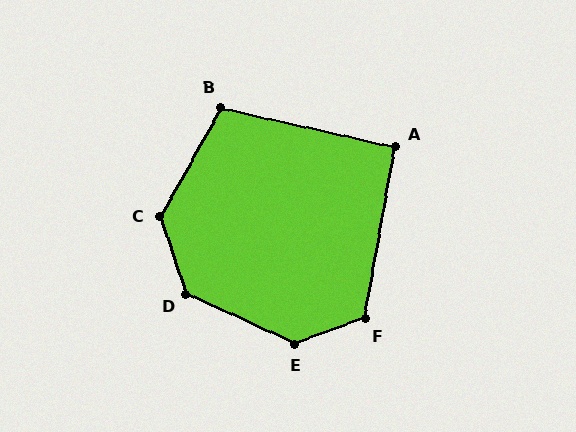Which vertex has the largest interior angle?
E, at approximately 135 degrees.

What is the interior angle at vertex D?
Approximately 134 degrees (obtuse).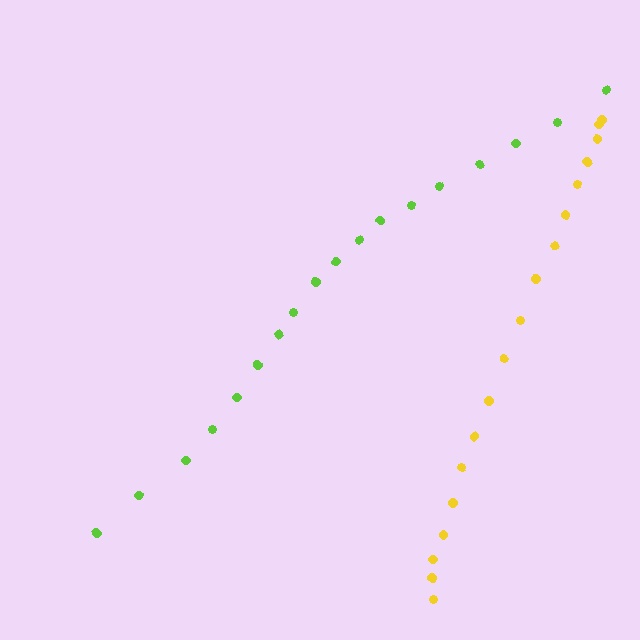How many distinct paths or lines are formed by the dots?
There are 2 distinct paths.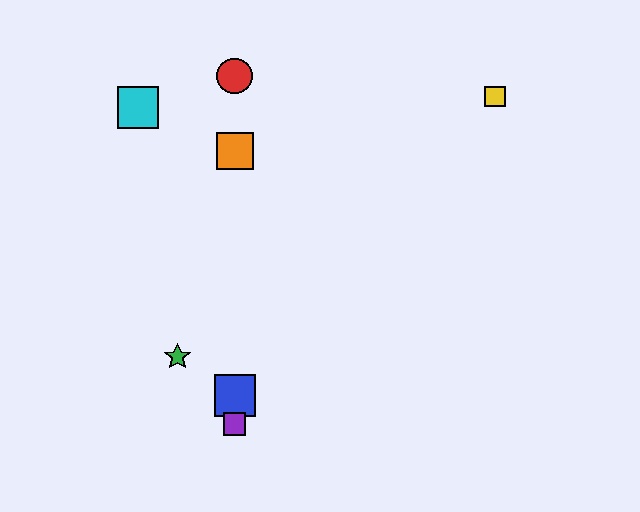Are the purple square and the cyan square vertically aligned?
No, the purple square is at x≈235 and the cyan square is at x≈138.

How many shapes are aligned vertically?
4 shapes (the red circle, the blue square, the purple square, the orange square) are aligned vertically.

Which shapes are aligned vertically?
The red circle, the blue square, the purple square, the orange square are aligned vertically.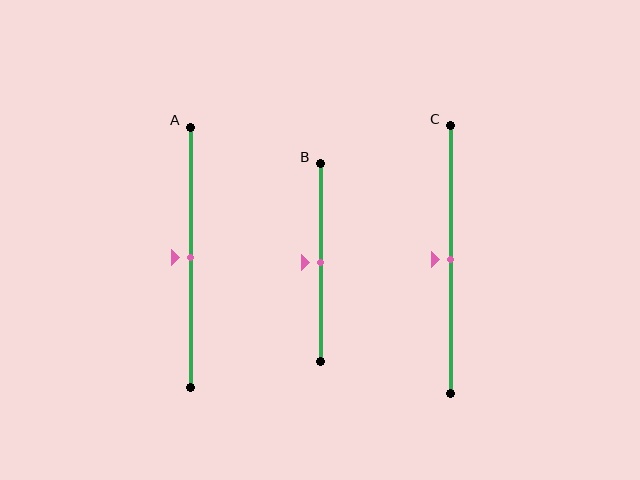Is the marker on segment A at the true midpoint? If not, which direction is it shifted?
Yes, the marker on segment A is at the true midpoint.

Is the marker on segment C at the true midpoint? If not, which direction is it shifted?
Yes, the marker on segment C is at the true midpoint.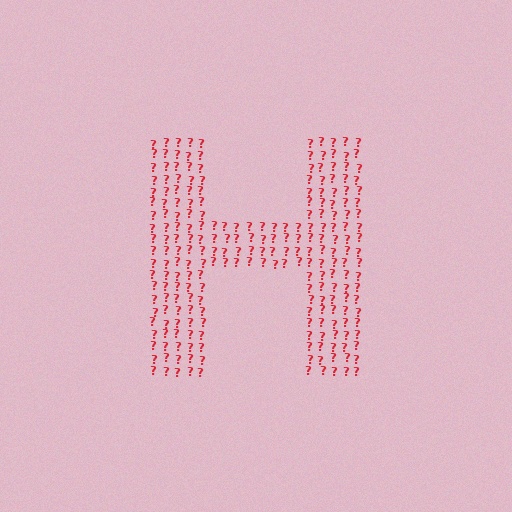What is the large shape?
The large shape is the letter H.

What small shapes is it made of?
It is made of small question marks.